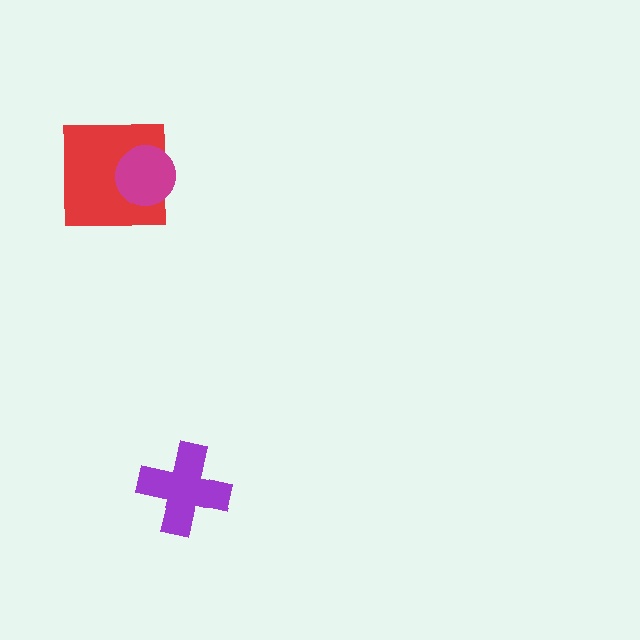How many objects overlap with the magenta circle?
1 object overlaps with the magenta circle.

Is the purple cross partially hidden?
No, no other shape covers it.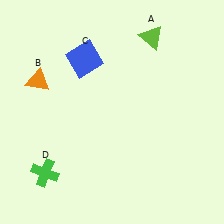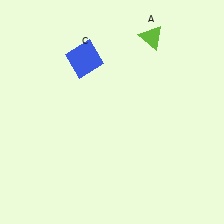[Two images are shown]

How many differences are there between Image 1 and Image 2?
There are 2 differences between the two images.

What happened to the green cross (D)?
The green cross (D) was removed in Image 2. It was in the bottom-left area of Image 1.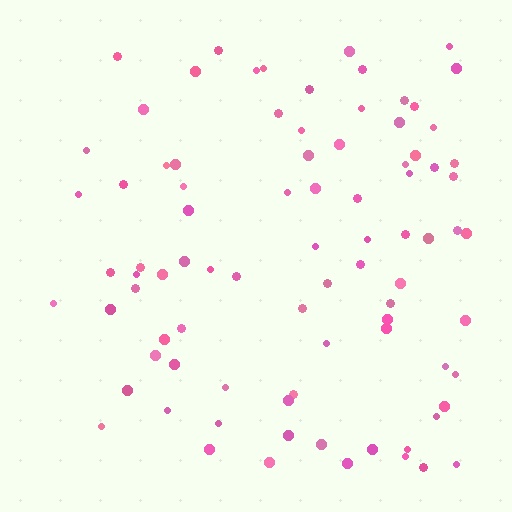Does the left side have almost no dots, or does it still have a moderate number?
Still a moderate number, just noticeably fewer than the right.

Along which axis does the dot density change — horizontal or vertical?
Horizontal.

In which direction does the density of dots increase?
From left to right, with the right side densest.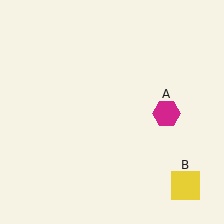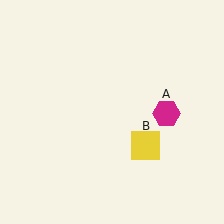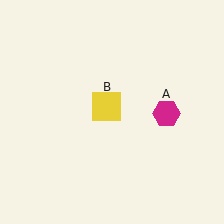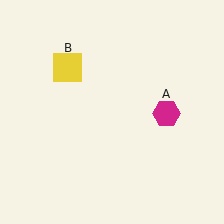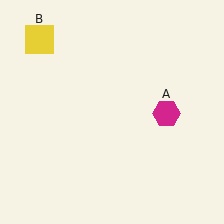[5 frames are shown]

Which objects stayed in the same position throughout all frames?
Magenta hexagon (object A) remained stationary.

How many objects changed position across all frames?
1 object changed position: yellow square (object B).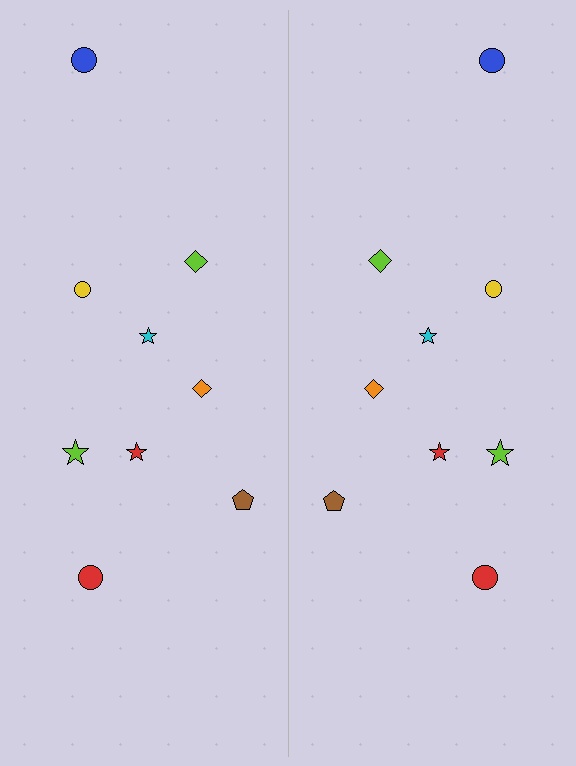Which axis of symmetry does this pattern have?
The pattern has a vertical axis of symmetry running through the center of the image.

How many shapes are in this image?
There are 18 shapes in this image.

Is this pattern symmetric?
Yes, this pattern has bilateral (reflection) symmetry.